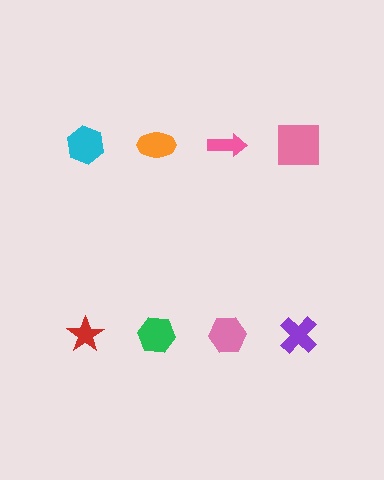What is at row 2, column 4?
A purple cross.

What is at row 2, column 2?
A green hexagon.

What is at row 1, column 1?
A cyan hexagon.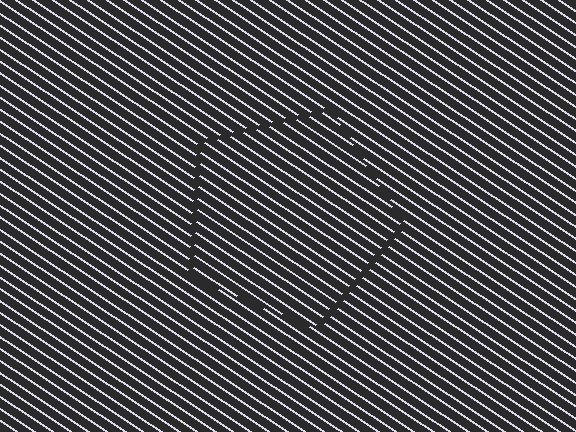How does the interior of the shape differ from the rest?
The interior of the shape contains the same grating, shifted by half a period — the contour is defined by the phase discontinuity where line-ends from the inner and outer gratings abut.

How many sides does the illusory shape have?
5 sides — the line-ends trace a pentagon.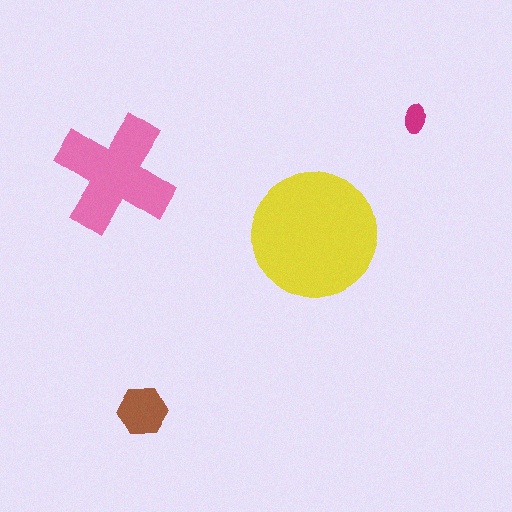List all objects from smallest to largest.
The magenta ellipse, the brown hexagon, the pink cross, the yellow circle.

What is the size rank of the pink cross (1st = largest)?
2nd.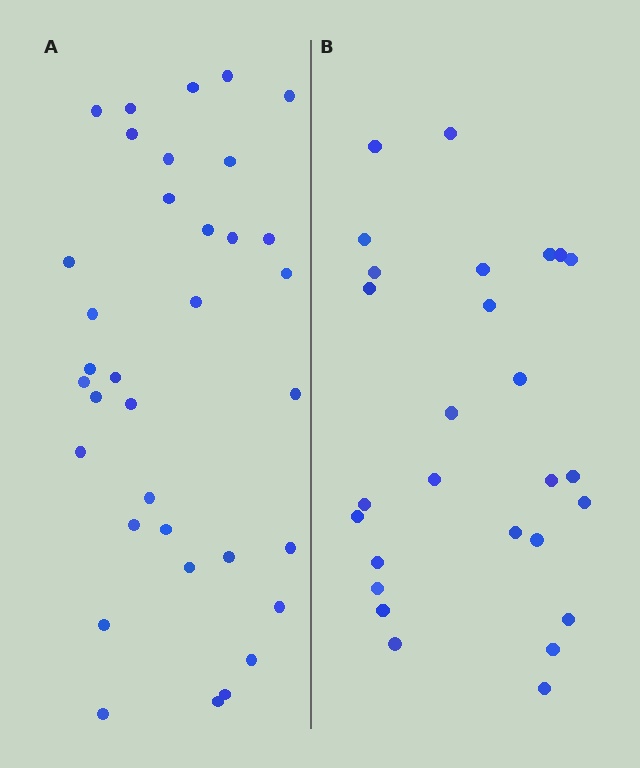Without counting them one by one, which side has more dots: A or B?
Region A (the left region) has more dots.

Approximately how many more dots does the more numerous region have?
Region A has roughly 8 or so more dots than region B.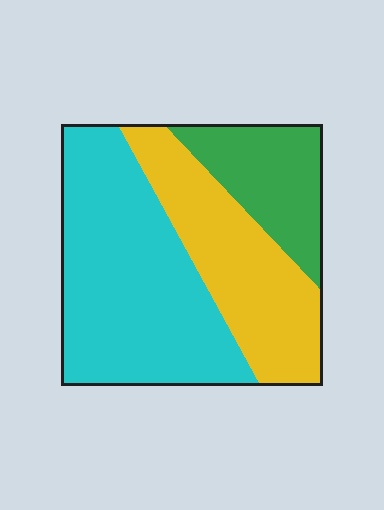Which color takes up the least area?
Green, at roughly 20%.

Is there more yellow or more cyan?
Cyan.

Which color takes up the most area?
Cyan, at roughly 50%.